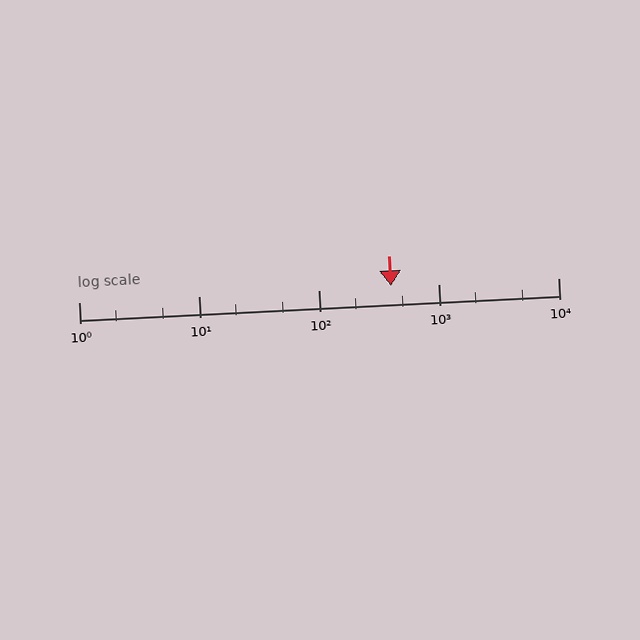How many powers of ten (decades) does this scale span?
The scale spans 4 decades, from 1 to 10000.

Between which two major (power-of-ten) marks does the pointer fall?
The pointer is between 100 and 1000.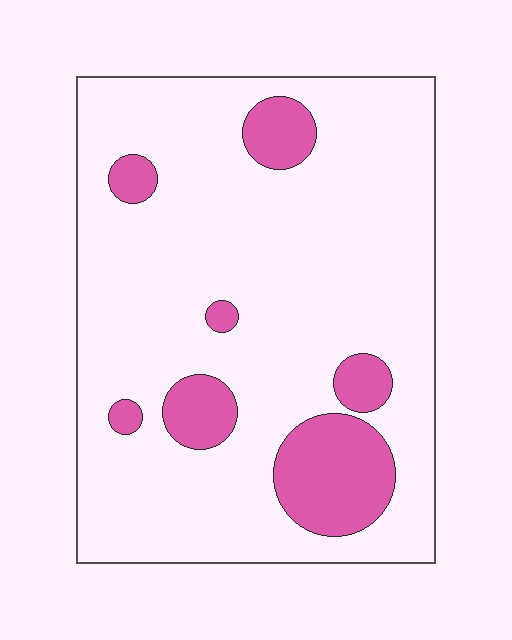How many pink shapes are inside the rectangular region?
7.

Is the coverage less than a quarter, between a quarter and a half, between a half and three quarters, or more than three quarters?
Less than a quarter.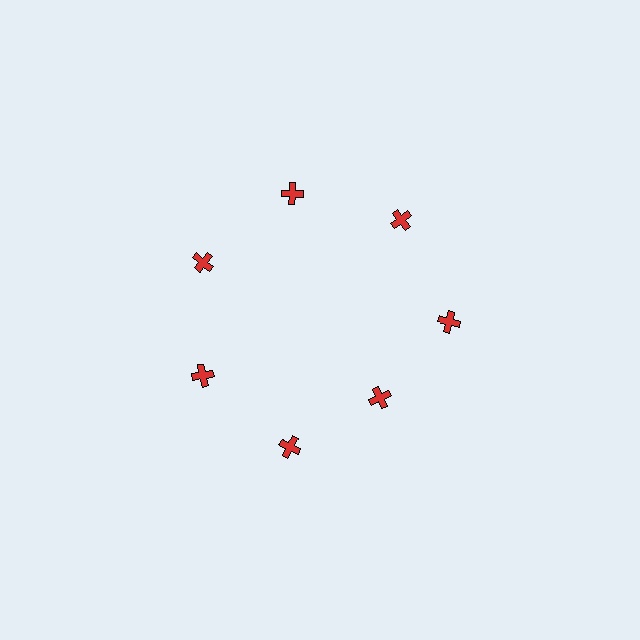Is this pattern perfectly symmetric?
No. The 7 red crosses are arranged in a ring, but one element near the 5 o'clock position is pulled inward toward the center, breaking the 7-fold rotational symmetry.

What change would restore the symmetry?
The symmetry would be restored by moving it outward, back onto the ring so that all 7 crosses sit at equal angles and equal distance from the center.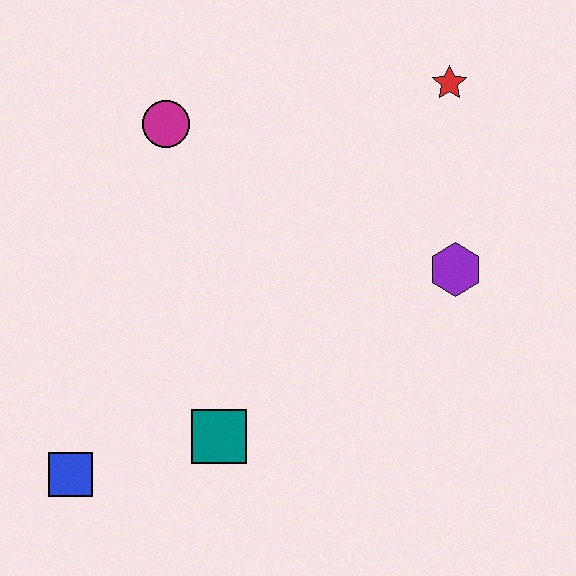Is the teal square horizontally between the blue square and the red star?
Yes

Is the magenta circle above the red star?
No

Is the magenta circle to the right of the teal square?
No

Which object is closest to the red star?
The purple hexagon is closest to the red star.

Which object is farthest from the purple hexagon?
The blue square is farthest from the purple hexagon.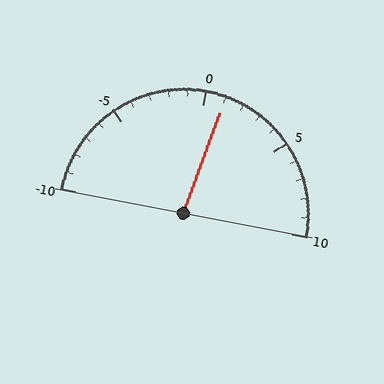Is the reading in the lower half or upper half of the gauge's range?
The reading is in the upper half of the range (-10 to 10).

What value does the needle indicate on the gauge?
The needle indicates approximately 1.